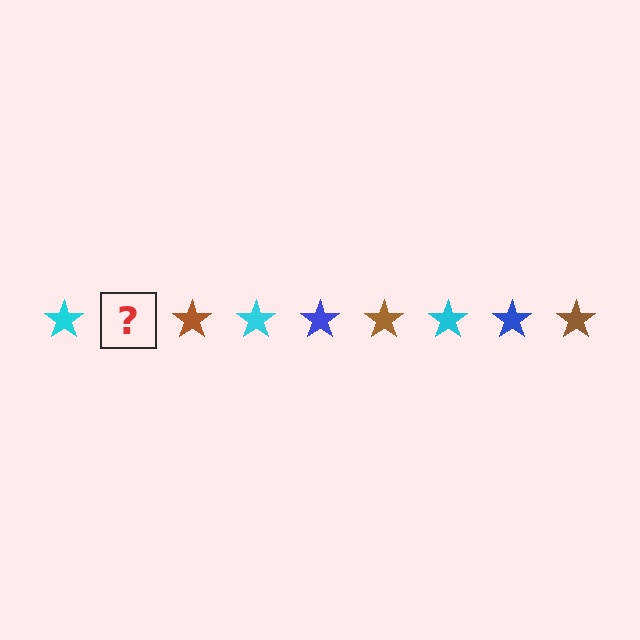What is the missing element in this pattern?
The missing element is a blue star.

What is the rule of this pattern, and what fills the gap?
The rule is that the pattern cycles through cyan, blue, brown stars. The gap should be filled with a blue star.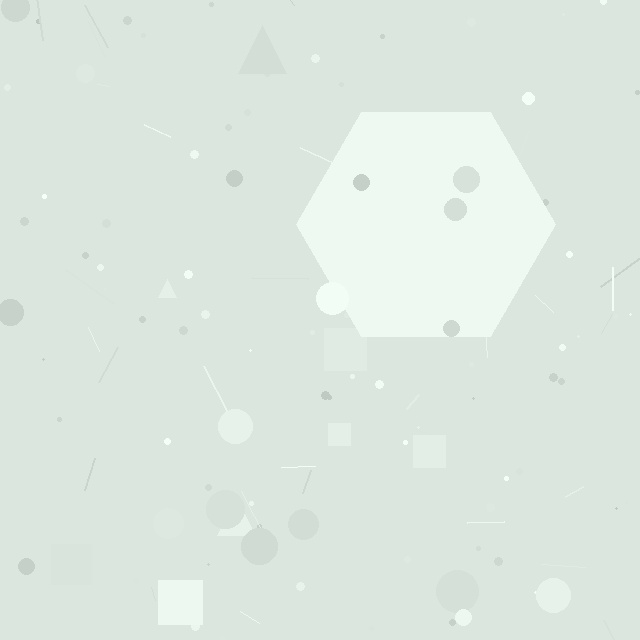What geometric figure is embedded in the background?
A hexagon is embedded in the background.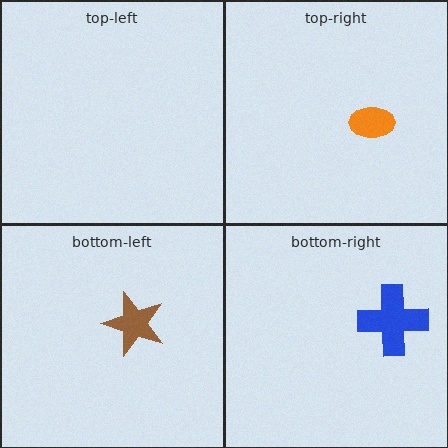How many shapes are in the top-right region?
1.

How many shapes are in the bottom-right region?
1.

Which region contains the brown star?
The bottom-left region.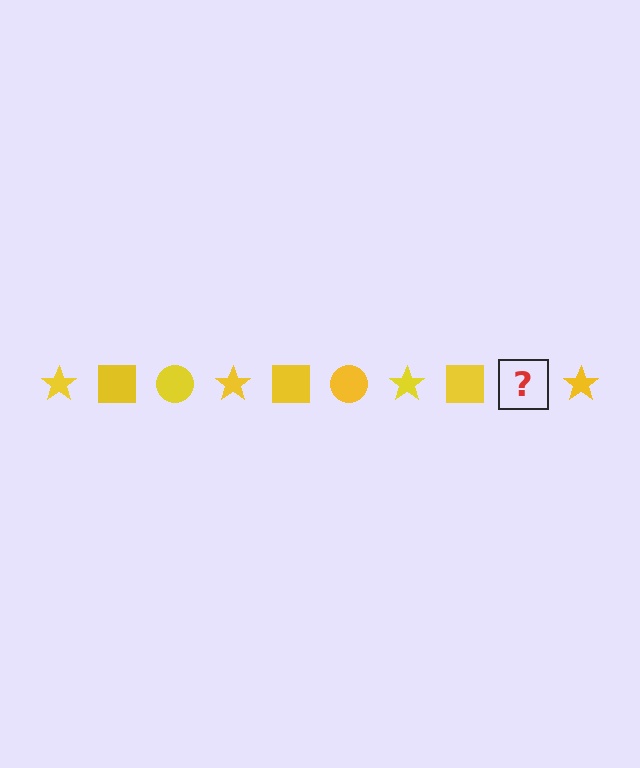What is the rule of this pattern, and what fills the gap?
The rule is that the pattern cycles through star, square, circle shapes in yellow. The gap should be filled with a yellow circle.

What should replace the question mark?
The question mark should be replaced with a yellow circle.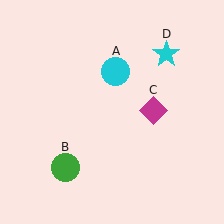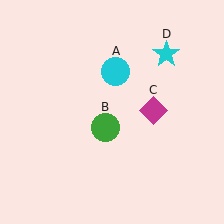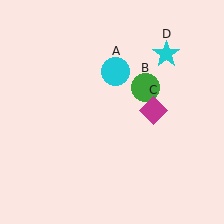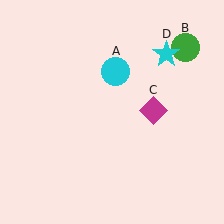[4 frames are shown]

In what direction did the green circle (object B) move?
The green circle (object B) moved up and to the right.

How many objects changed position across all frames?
1 object changed position: green circle (object B).